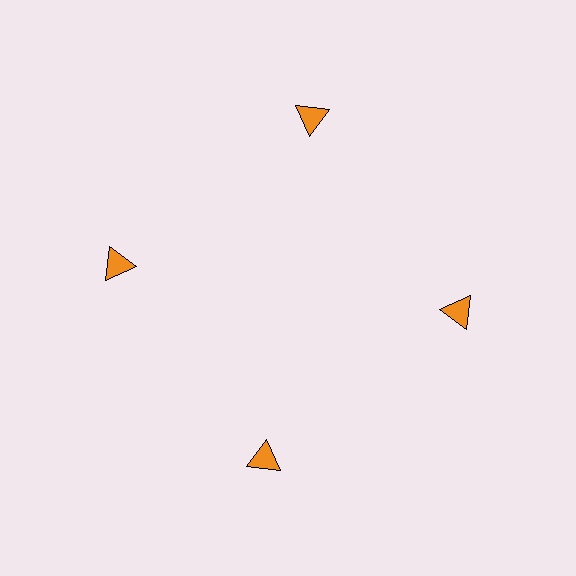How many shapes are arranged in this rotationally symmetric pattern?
There are 4 shapes, arranged in 4 groups of 1.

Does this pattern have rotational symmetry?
Yes, this pattern has 4-fold rotational symmetry. It looks the same after rotating 90 degrees around the center.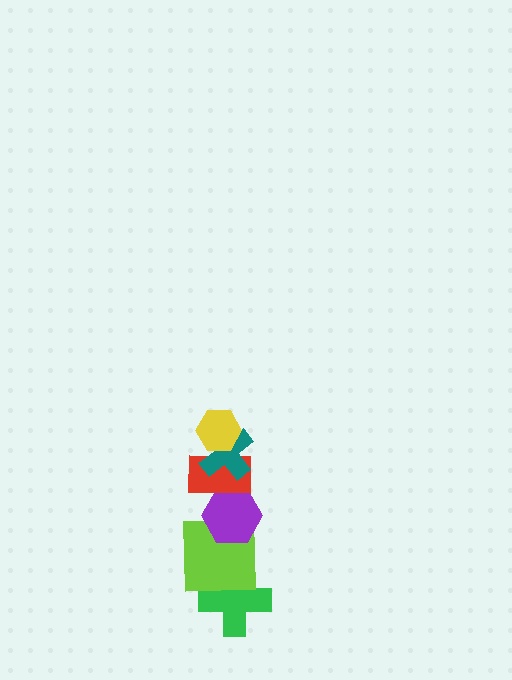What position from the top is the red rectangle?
The red rectangle is 3rd from the top.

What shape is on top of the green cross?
The lime square is on top of the green cross.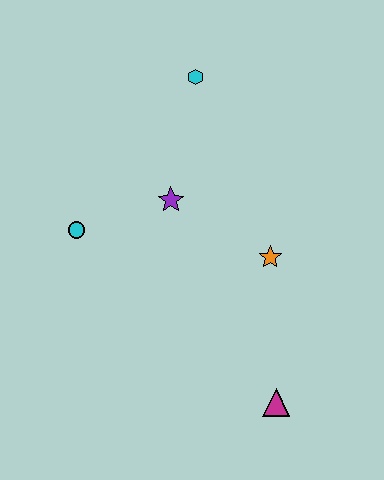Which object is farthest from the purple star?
The magenta triangle is farthest from the purple star.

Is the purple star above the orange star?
Yes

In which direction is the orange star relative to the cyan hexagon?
The orange star is below the cyan hexagon.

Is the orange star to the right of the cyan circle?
Yes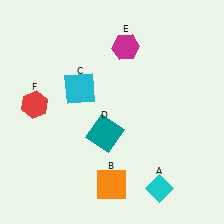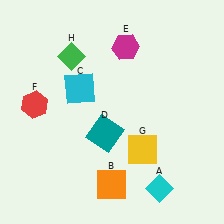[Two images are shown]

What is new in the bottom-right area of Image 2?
A yellow square (G) was added in the bottom-right area of Image 2.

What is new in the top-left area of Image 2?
A green diamond (H) was added in the top-left area of Image 2.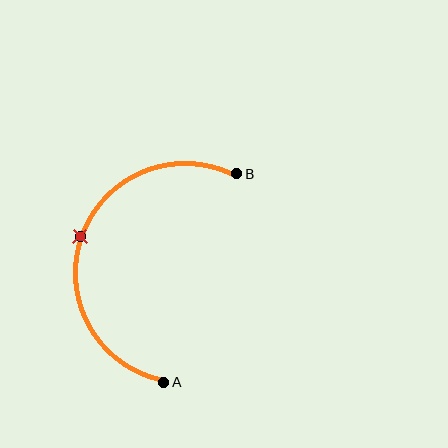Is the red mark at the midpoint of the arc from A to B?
Yes. The red mark lies on the arc at equal arc-length from both A and B — it is the arc midpoint.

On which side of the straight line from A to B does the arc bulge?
The arc bulges to the left of the straight line connecting A and B.